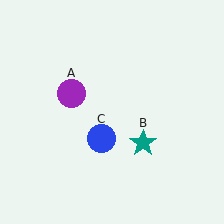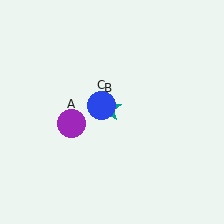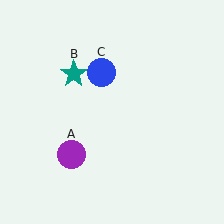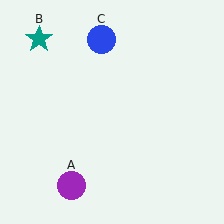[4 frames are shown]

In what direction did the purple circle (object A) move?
The purple circle (object A) moved down.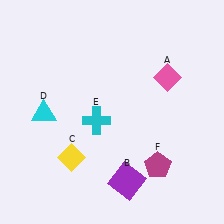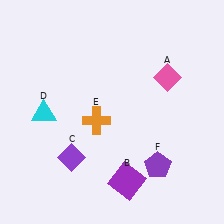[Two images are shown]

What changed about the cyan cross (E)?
In Image 1, E is cyan. In Image 2, it changed to orange.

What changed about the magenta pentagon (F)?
In Image 1, F is magenta. In Image 2, it changed to purple.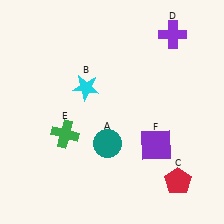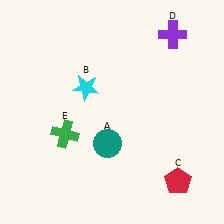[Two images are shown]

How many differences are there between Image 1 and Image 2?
There is 1 difference between the two images.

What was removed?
The purple square (F) was removed in Image 2.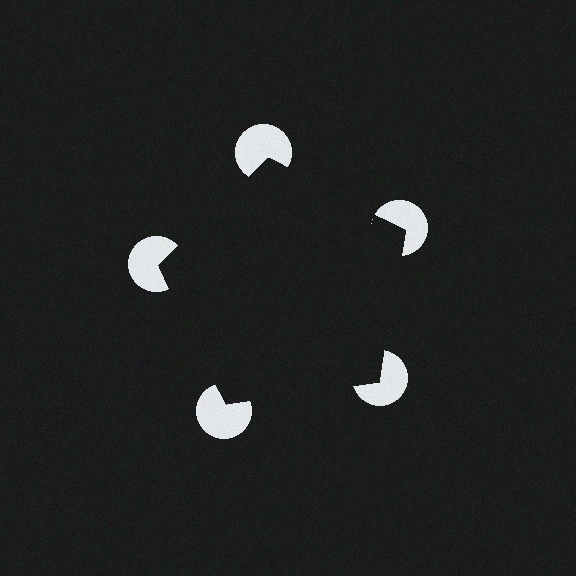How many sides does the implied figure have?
5 sides.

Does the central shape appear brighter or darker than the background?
It typically appears slightly darker than the background, even though no actual brightness change is drawn.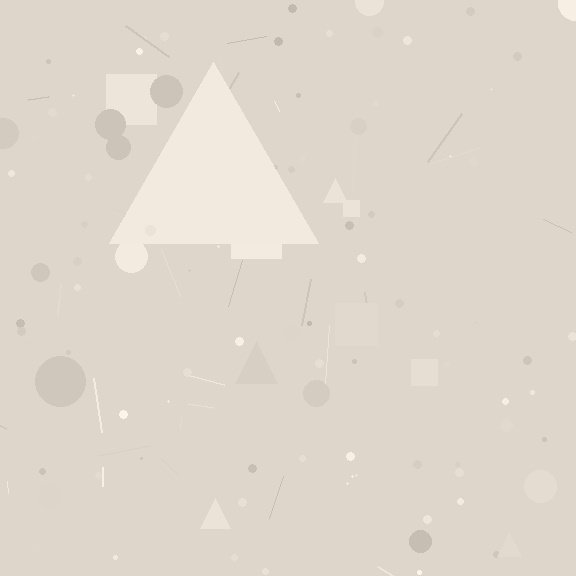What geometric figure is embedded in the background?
A triangle is embedded in the background.